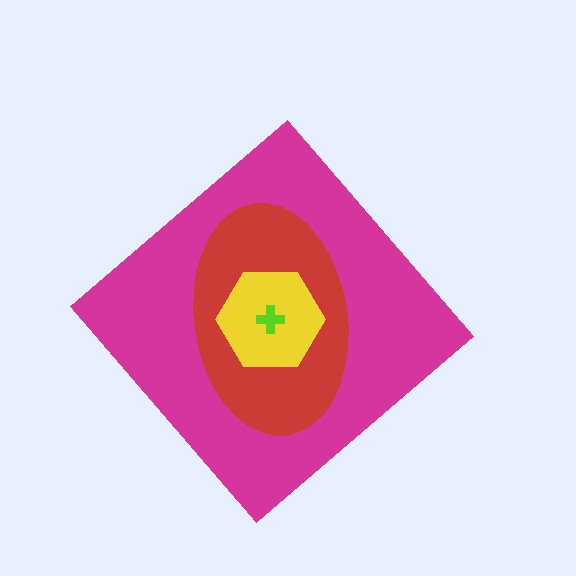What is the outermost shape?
The magenta diamond.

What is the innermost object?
The lime cross.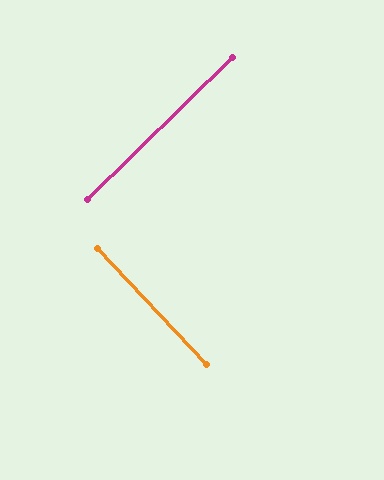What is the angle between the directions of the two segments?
Approximately 89 degrees.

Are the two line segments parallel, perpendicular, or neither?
Perpendicular — they meet at approximately 89°.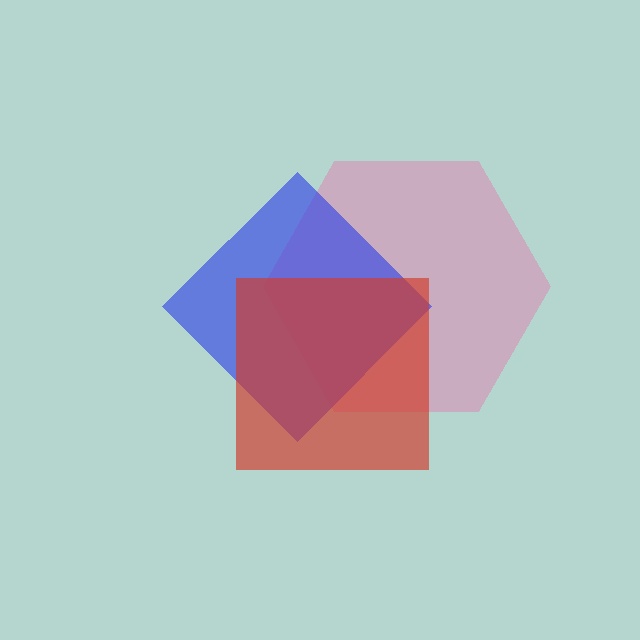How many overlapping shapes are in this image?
There are 3 overlapping shapes in the image.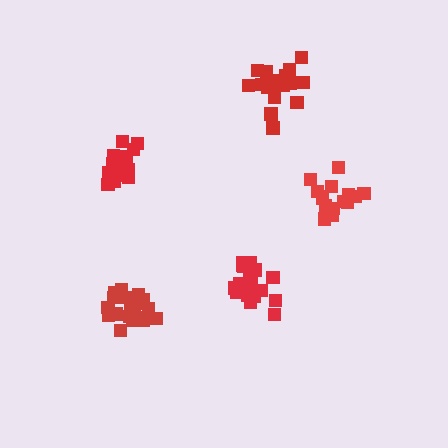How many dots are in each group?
Group 1: 19 dots, Group 2: 21 dots, Group 3: 20 dots, Group 4: 19 dots, Group 5: 15 dots (94 total).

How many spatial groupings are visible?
There are 5 spatial groupings.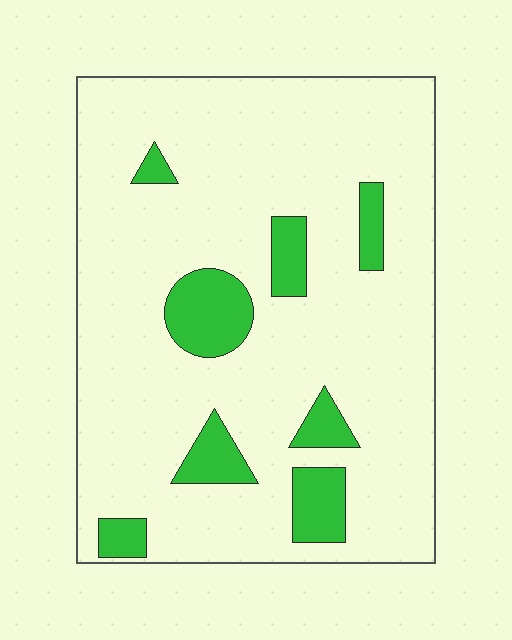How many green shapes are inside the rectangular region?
8.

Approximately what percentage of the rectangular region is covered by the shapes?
Approximately 15%.